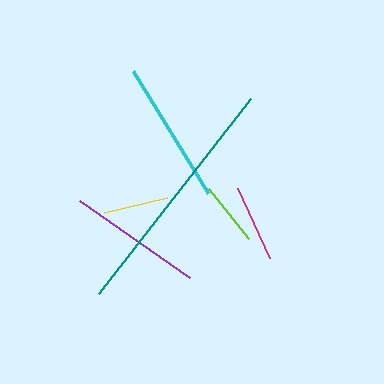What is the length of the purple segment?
The purple segment is approximately 135 pixels long.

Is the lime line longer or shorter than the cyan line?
The cyan line is longer than the lime line.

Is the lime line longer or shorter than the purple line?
The purple line is longer than the lime line.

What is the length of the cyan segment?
The cyan segment is approximately 143 pixels long.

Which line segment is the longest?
The teal line is the longest at approximately 247 pixels.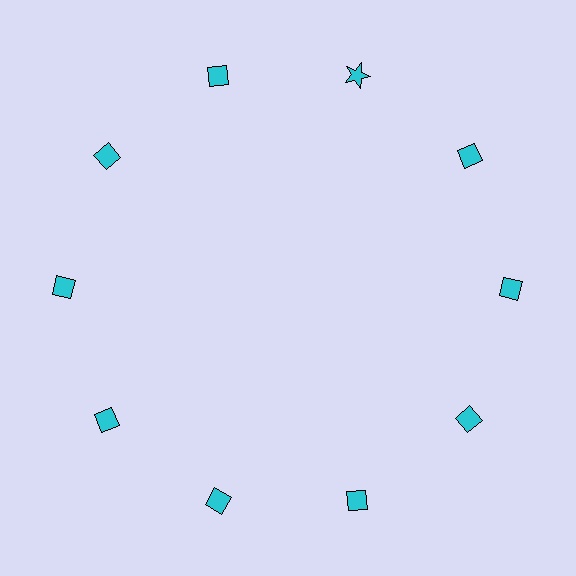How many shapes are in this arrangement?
There are 10 shapes arranged in a ring pattern.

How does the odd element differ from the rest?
It has a different shape: star instead of diamond.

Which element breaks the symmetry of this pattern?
The cyan star at roughly the 1 o'clock position breaks the symmetry. All other shapes are cyan diamonds.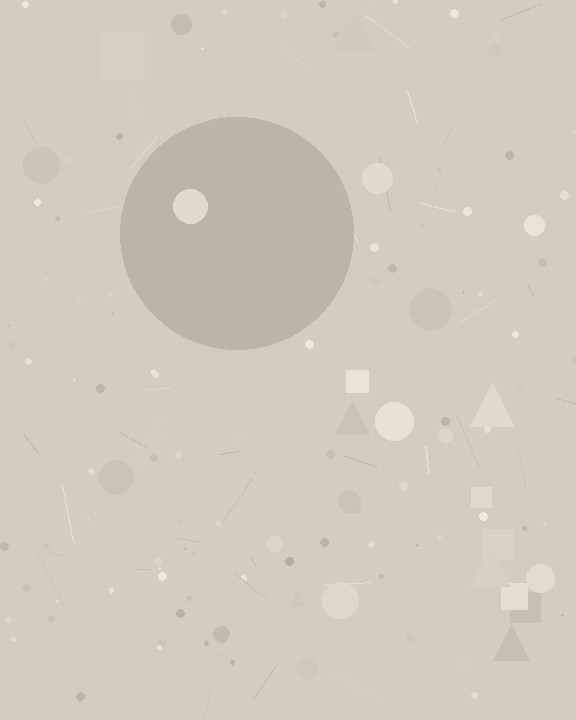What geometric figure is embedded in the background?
A circle is embedded in the background.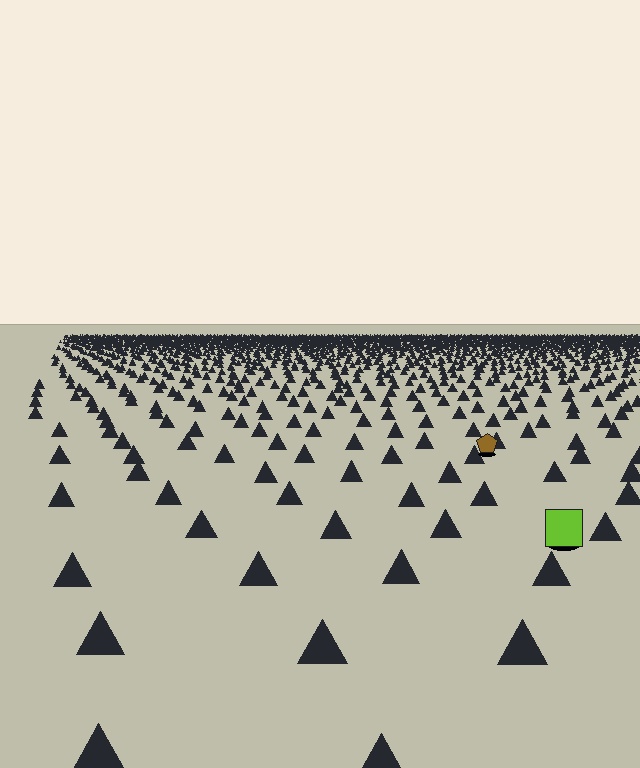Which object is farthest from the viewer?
The brown pentagon is farthest from the viewer. It appears smaller and the ground texture around it is denser.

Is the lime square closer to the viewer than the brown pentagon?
Yes. The lime square is closer — you can tell from the texture gradient: the ground texture is coarser near it.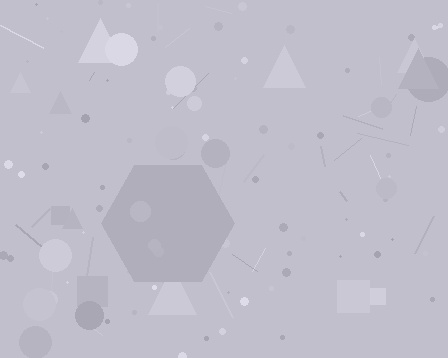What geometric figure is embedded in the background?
A hexagon is embedded in the background.